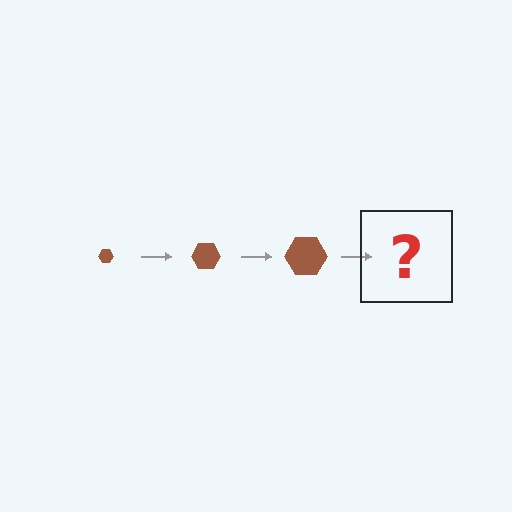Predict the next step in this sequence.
The next step is a brown hexagon, larger than the previous one.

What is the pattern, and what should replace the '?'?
The pattern is that the hexagon gets progressively larger each step. The '?' should be a brown hexagon, larger than the previous one.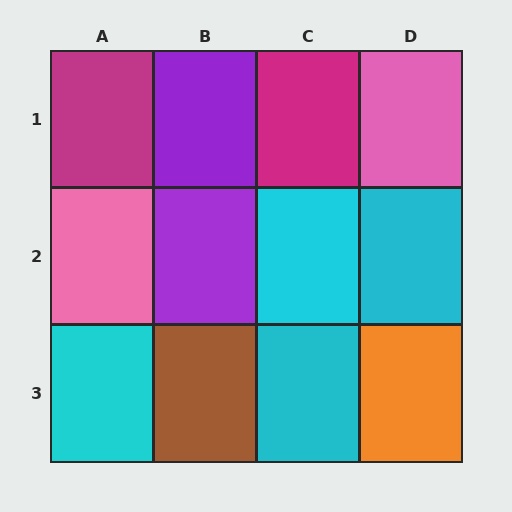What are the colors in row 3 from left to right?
Cyan, brown, cyan, orange.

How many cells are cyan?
4 cells are cyan.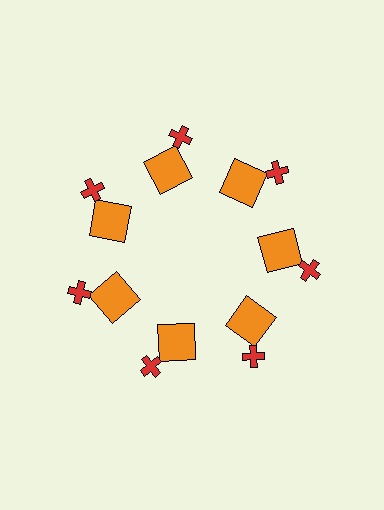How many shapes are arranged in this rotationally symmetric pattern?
There are 14 shapes, arranged in 7 groups of 2.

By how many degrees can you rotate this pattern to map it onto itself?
The pattern maps onto itself every 51 degrees of rotation.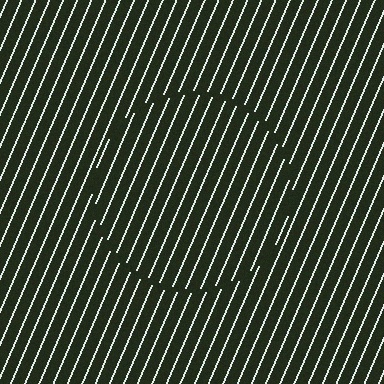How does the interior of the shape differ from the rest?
The interior of the shape contains the same grating, shifted by half a period — the contour is defined by the phase discontinuity where line-ends from the inner and outer gratings abut.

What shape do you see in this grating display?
An illusory circle. The interior of the shape contains the same grating, shifted by half a period — the contour is defined by the phase discontinuity where line-ends from the inner and outer gratings abut.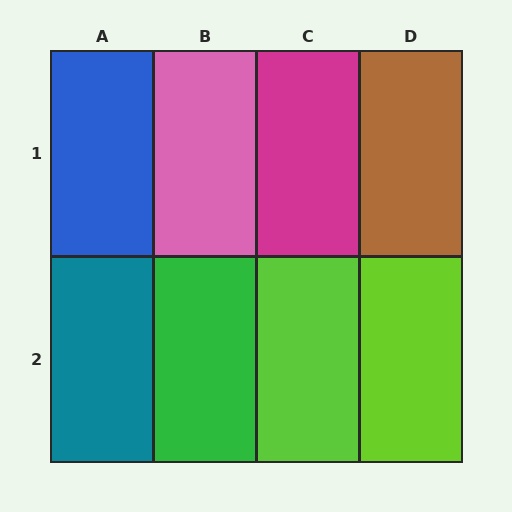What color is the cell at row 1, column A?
Blue.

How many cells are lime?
2 cells are lime.